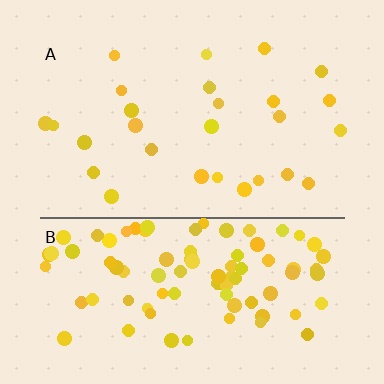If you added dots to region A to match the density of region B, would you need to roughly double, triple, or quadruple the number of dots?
Approximately quadruple.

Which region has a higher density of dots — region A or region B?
B (the bottom).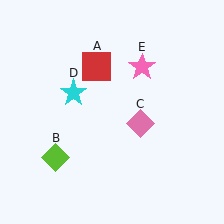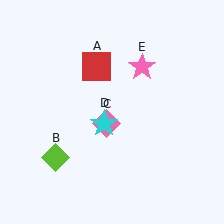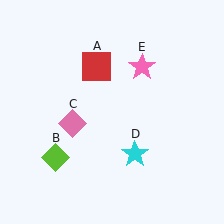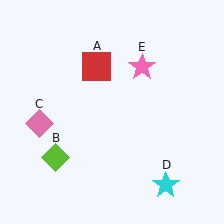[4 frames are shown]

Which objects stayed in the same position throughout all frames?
Red square (object A) and lime diamond (object B) and pink star (object E) remained stationary.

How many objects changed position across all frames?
2 objects changed position: pink diamond (object C), cyan star (object D).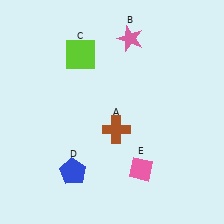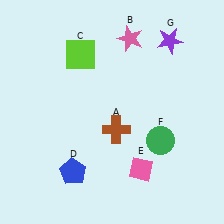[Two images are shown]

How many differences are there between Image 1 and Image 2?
There are 2 differences between the two images.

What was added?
A green circle (F), a purple star (G) were added in Image 2.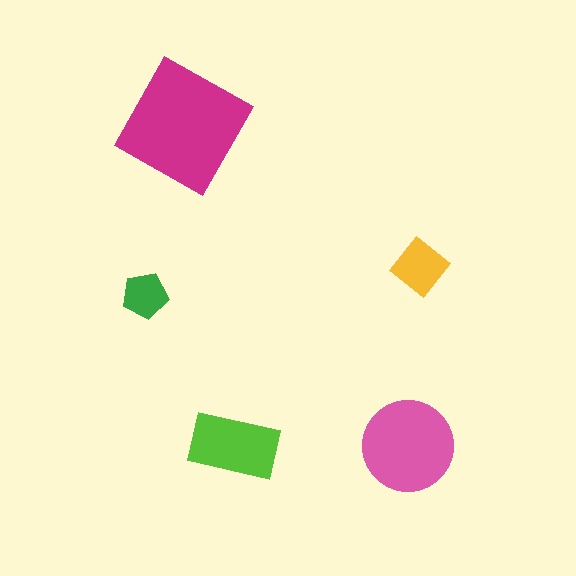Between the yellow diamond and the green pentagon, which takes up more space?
The yellow diamond.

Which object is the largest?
The magenta square.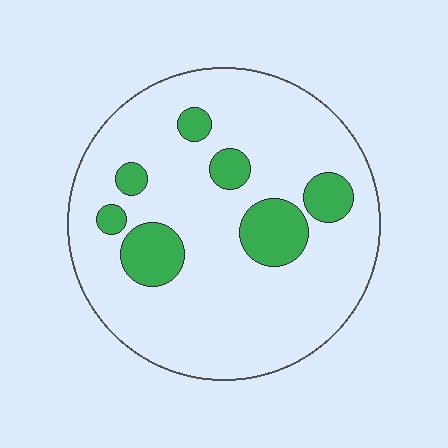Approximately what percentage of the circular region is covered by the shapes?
Approximately 15%.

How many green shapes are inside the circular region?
7.